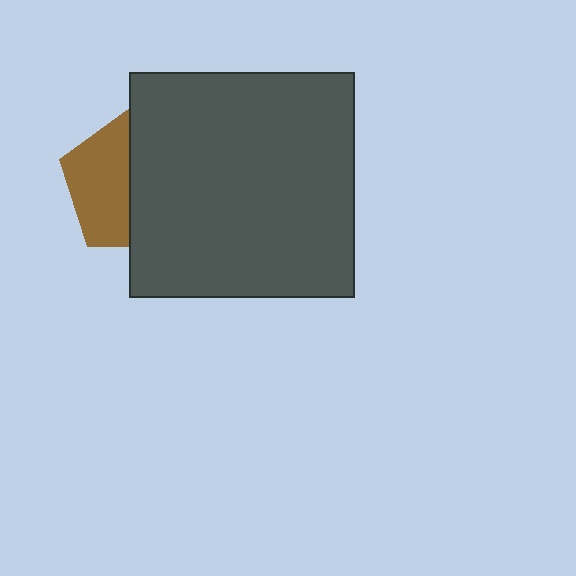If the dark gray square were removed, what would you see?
You would see the complete brown pentagon.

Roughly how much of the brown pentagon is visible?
About half of it is visible (roughly 46%).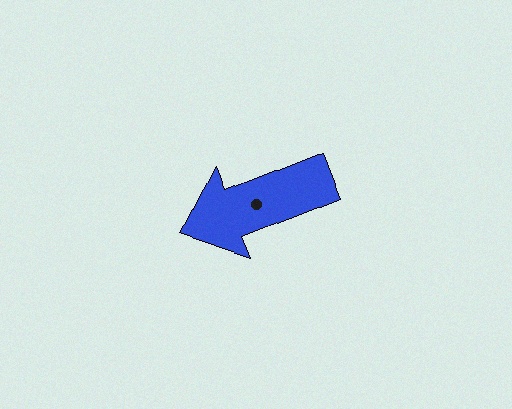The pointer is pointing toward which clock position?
Roughly 8 o'clock.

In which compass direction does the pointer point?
West.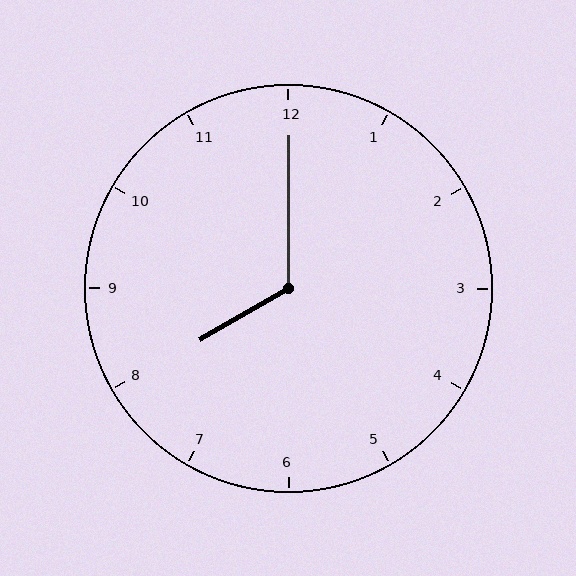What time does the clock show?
8:00.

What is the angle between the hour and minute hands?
Approximately 120 degrees.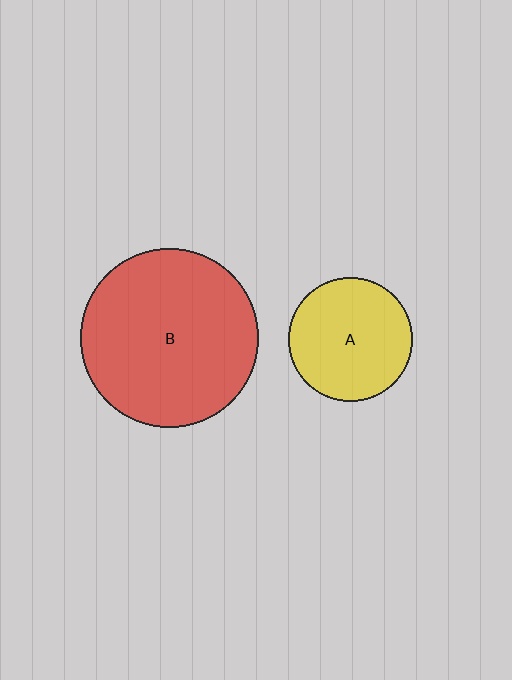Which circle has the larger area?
Circle B (red).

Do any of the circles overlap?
No, none of the circles overlap.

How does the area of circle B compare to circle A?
Approximately 2.1 times.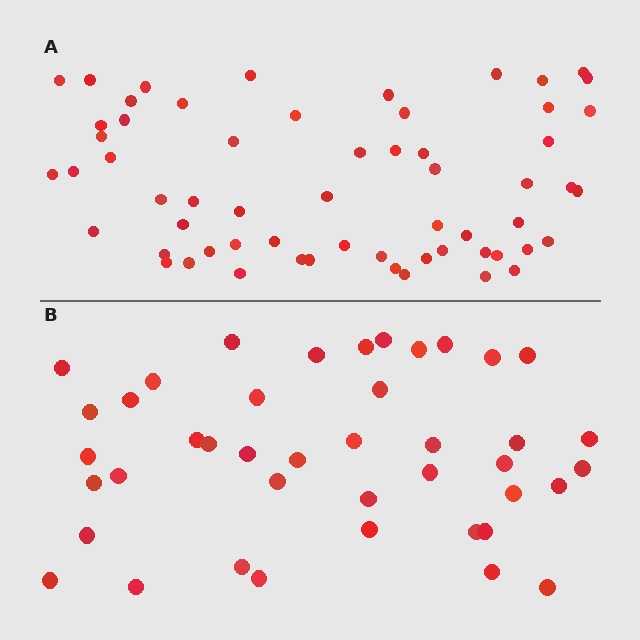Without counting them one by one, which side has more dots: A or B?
Region A (the top region) has more dots.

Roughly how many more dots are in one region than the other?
Region A has approximately 20 more dots than region B.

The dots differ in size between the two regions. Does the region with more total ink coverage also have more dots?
No. Region B has more total ink coverage because its dots are larger, but region A actually contains more individual dots. Total area can be misleading — the number of items is what matters here.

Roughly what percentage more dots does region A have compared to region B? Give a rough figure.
About 45% more.